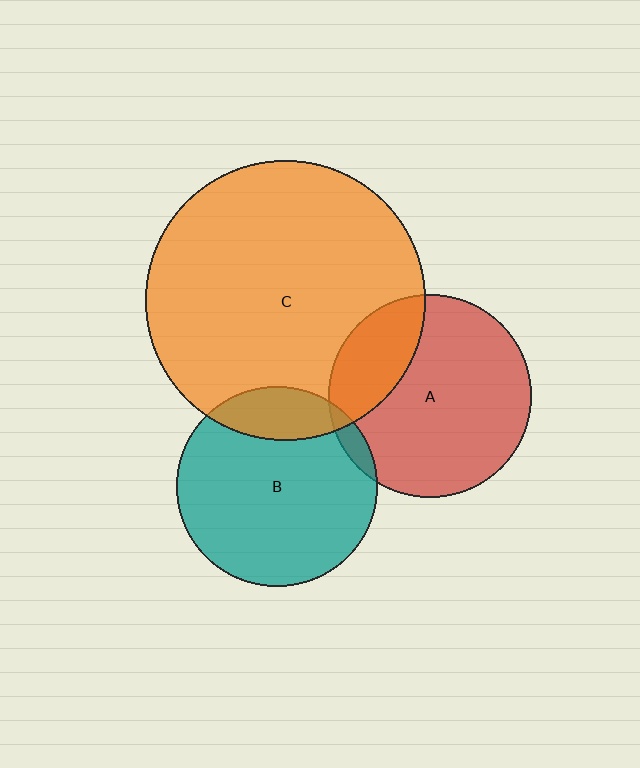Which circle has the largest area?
Circle C (orange).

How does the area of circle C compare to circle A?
Approximately 1.9 times.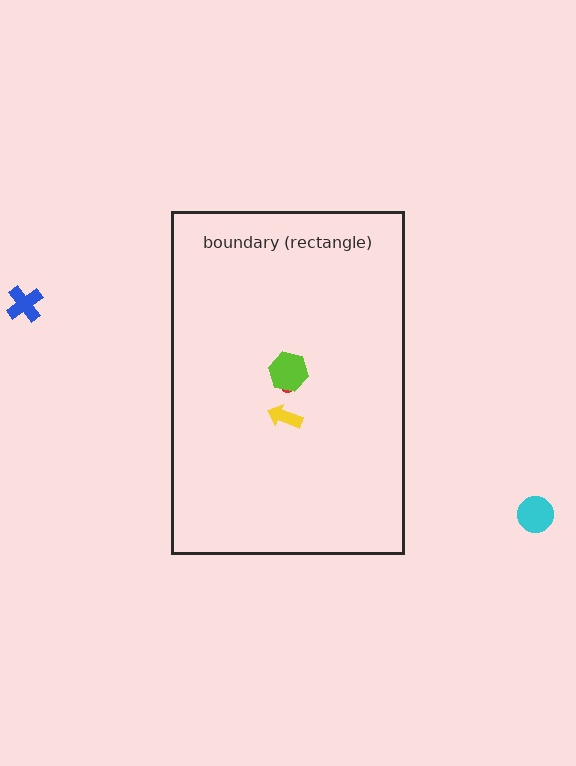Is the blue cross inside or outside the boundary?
Outside.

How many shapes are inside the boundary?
3 inside, 2 outside.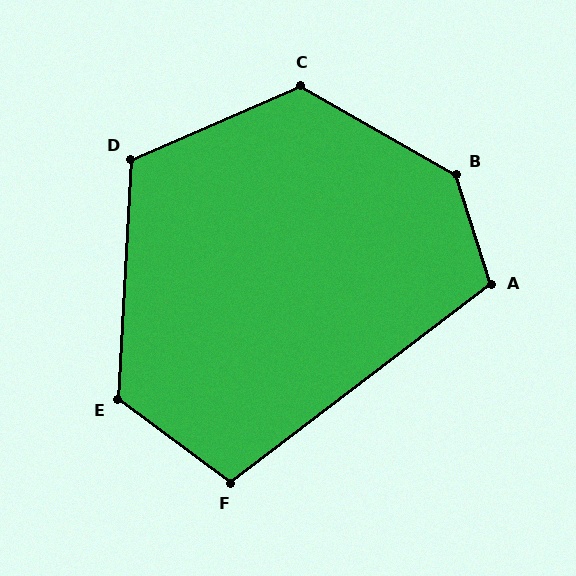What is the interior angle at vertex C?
Approximately 127 degrees (obtuse).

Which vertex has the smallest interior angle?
F, at approximately 106 degrees.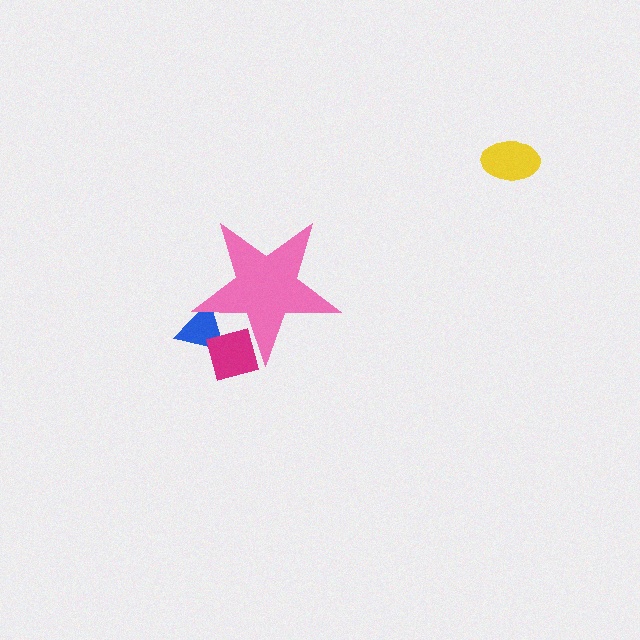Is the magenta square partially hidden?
Yes, the magenta square is partially hidden behind the pink star.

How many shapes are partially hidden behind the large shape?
2 shapes are partially hidden.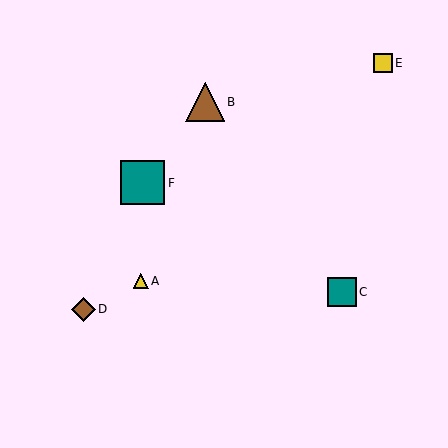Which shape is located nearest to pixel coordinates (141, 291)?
The yellow triangle (labeled A) at (141, 281) is nearest to that location.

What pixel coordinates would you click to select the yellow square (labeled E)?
Click at (383, 63) to select the yellow square E.